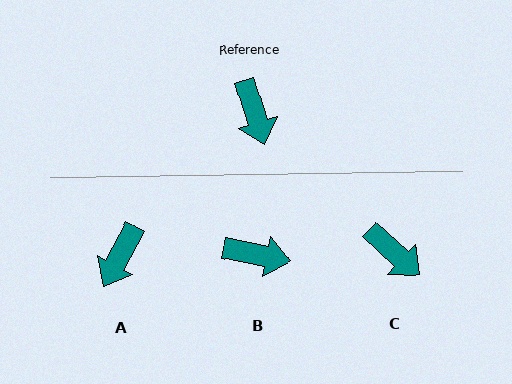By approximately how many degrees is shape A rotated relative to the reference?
Approximately 45 degrees clockwise.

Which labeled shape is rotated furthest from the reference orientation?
B, about 62 degrees away.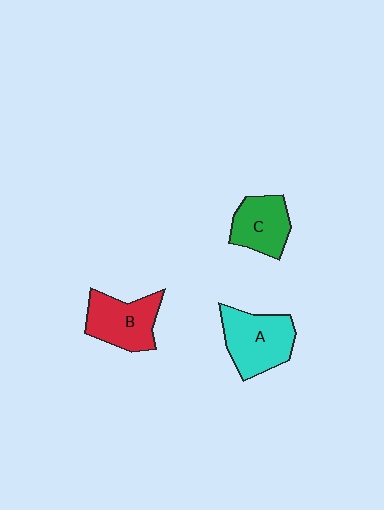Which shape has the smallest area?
Shape C (green).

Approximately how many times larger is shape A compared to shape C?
Approximately 1.3 times.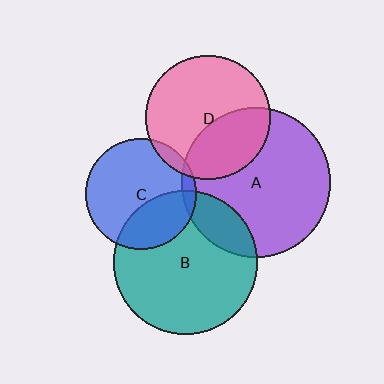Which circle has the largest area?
Circle A (purple).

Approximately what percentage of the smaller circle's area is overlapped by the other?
Approximately 15%.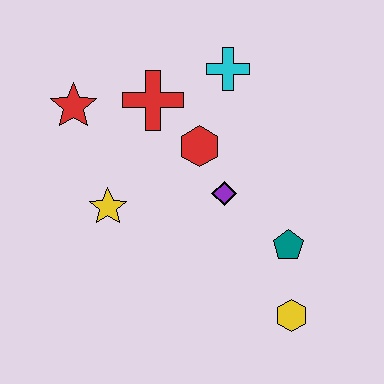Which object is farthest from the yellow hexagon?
The red star is farthest from the yellow hexagon.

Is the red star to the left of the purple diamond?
Yes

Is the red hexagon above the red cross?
No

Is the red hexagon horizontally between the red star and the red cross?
No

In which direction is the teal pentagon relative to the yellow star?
The teal pentagon is to the right of the yellow star.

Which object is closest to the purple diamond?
The red hexagon is closest to the purple diamond.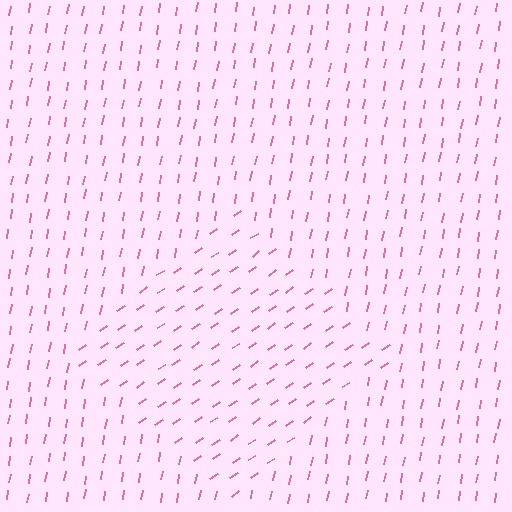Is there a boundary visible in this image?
Yes, there is a texture boundary formed by a change in line orientation.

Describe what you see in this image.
The image is filled with small pink line segments. A diamond region in the image has lines oriented differently from the surrounding lines, creating a visible texture boundary.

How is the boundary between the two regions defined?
The boundary is defined purely by a change in line orientation (approximately 45 degrees difference). All lines are the same color and thickness.